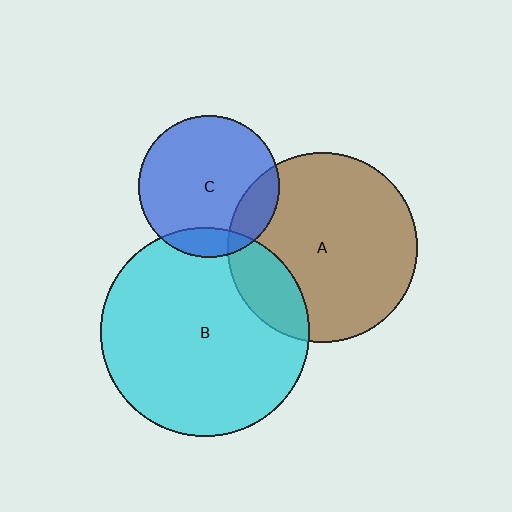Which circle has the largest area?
Circle B (cyan).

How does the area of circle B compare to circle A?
Approximately 1.2 times.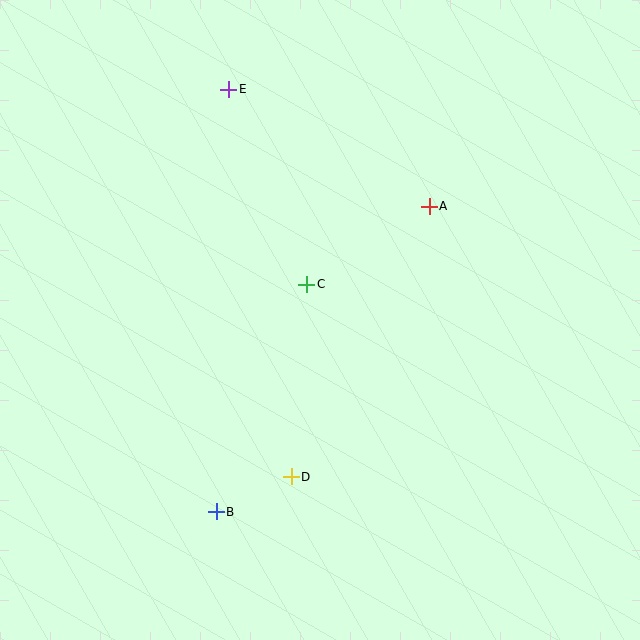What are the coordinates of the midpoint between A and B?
The midpoint between A and B is at (323, 359).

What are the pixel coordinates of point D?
Point D is at (291, 477).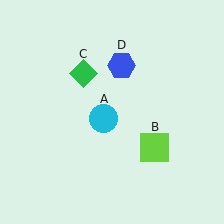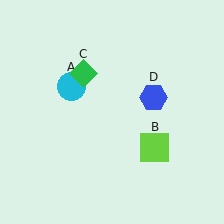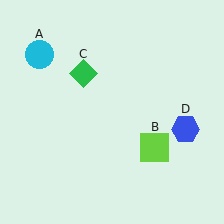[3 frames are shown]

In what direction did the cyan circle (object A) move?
The cyan circle (object A) moved up and to the left.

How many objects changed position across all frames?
2 objects changed position: cyan circle (object A), blue hexagon (object D).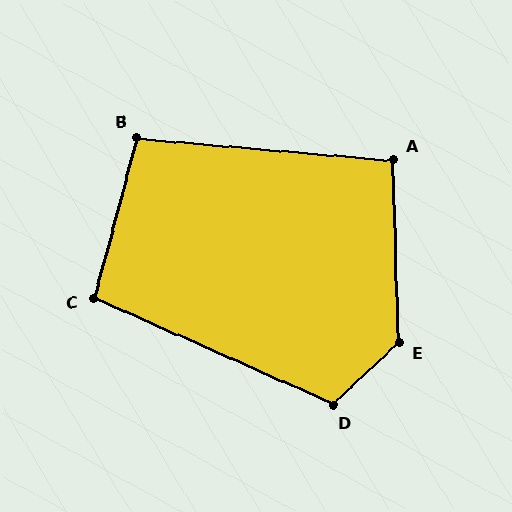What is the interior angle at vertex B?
Approximately 100 degrees (obtuse).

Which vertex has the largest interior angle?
E, at approximately 131 degrees.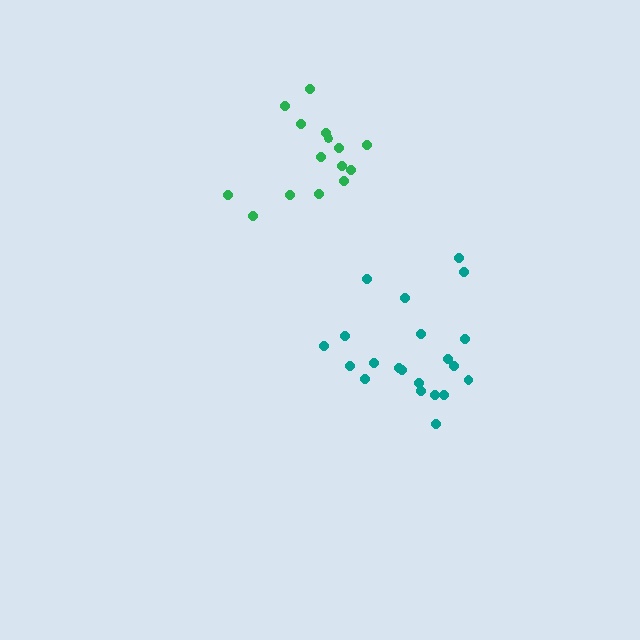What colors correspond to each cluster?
The clusters are colored: teal, green.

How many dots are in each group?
Group 1: 21 dots, Group 2: 15 dots (36 total).